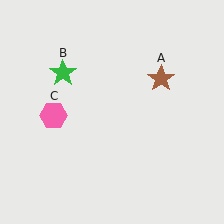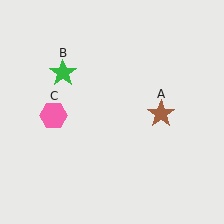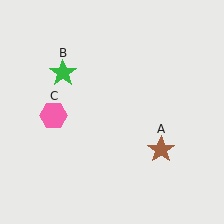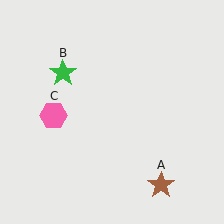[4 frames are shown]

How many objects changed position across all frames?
1 object changed position: brown star (object A).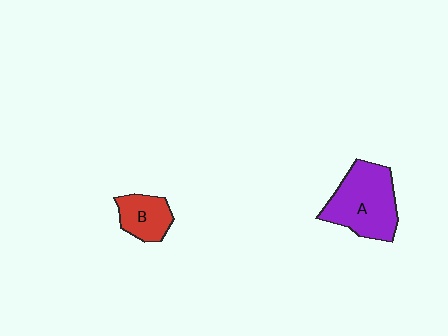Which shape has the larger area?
Shape A (purple).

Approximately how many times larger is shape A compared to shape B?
Approximately 2.0 times.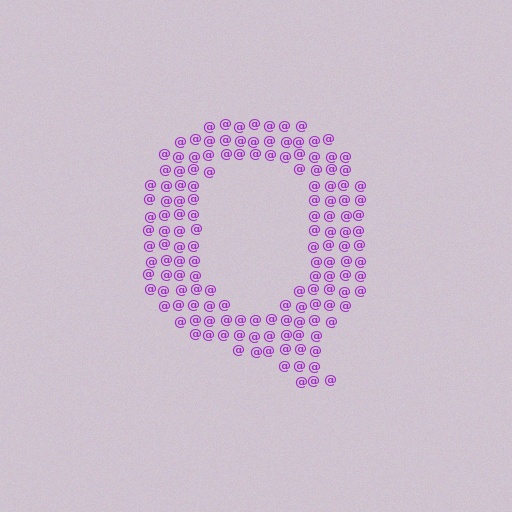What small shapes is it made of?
It is made of small at signs.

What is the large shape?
The large shape is the letter Q.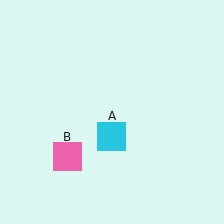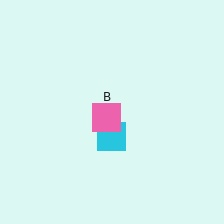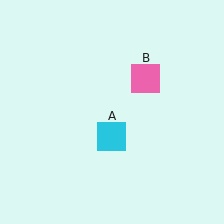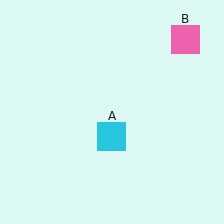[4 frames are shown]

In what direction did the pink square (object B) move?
The pink square (object B) moved up and to the right.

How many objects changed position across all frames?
1 object changed position: pink square (object B).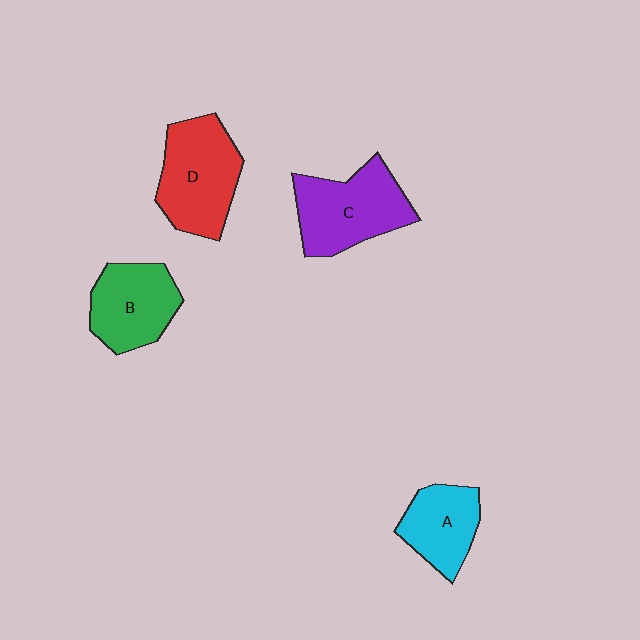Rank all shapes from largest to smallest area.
From largest to smallest: D (red), C (purple), B (green), A (cyan).